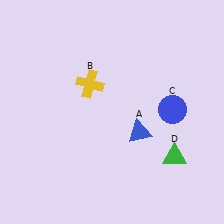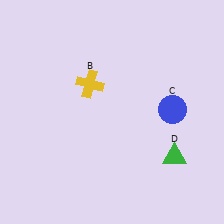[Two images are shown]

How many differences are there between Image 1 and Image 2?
There is 1 difference between the two images.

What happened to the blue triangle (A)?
The blue triangle (A) was removed in Image 2. It was in the bottom-right area of Image 1.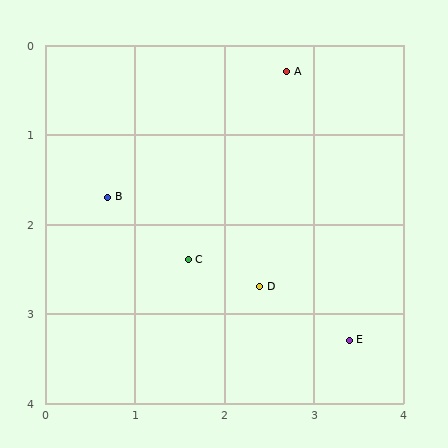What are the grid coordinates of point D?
Point D is at approximately (2.4, 2.7).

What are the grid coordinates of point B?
Point B is at approximately (0.7, 1.7).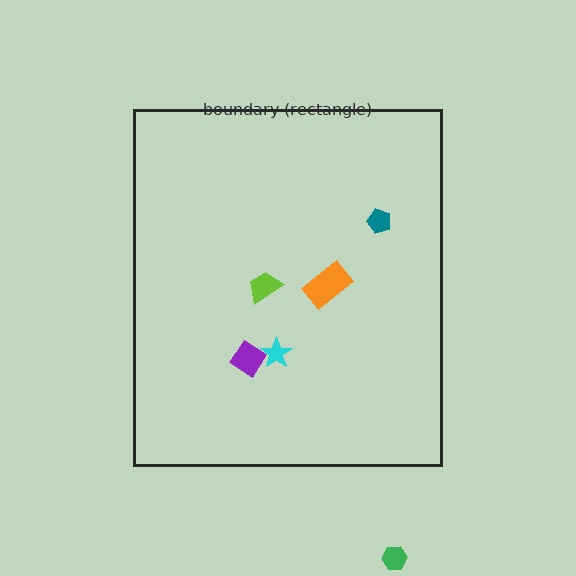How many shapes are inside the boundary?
5 inside, 1 outside.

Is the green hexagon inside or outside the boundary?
Outside.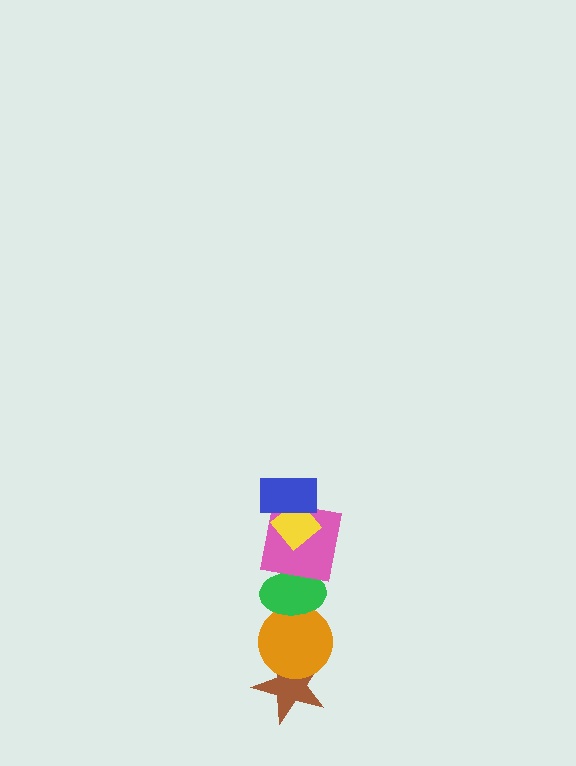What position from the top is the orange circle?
The orange circle is 5th from the top.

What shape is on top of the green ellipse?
The pink square is on top of the green ellipse.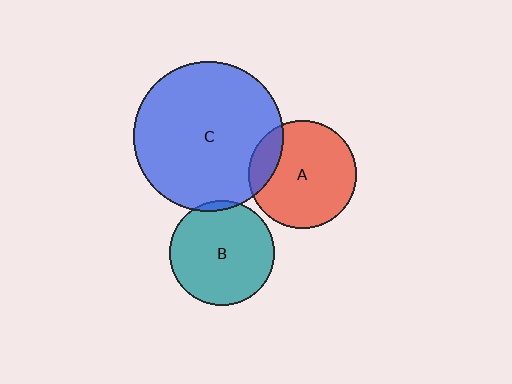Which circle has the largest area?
Circle C (blue).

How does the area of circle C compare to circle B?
Approximately 2.1 times.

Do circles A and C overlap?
Yes.